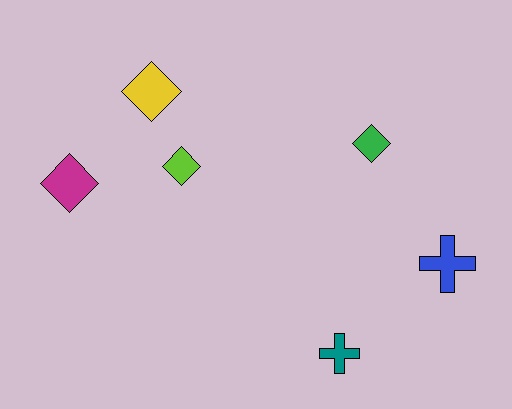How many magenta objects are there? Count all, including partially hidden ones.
There is 1 magenta object.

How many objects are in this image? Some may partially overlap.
There are 6 objects.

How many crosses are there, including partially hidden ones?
There are 2 crosses.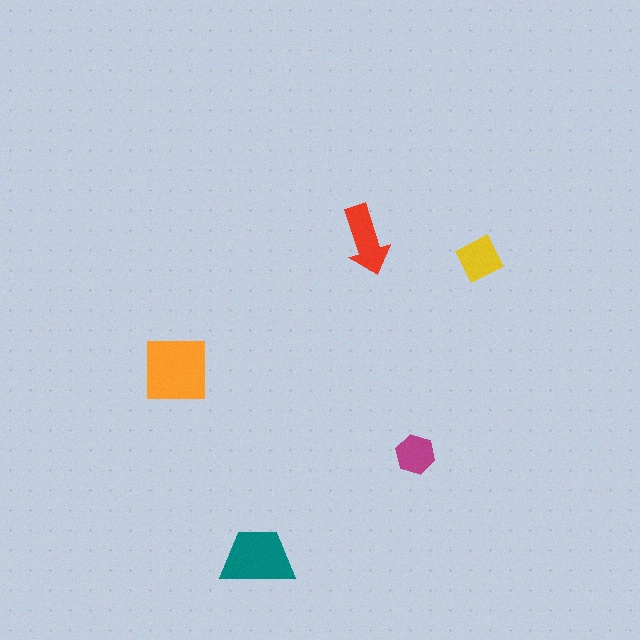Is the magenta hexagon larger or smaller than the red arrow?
Smaller.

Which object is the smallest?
The magenta hexagon.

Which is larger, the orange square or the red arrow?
The orange square.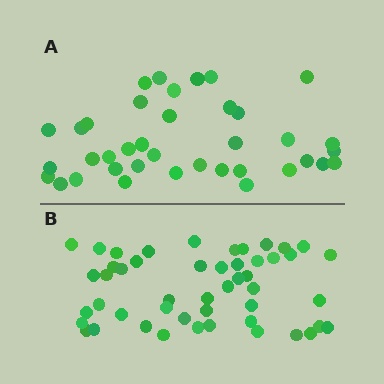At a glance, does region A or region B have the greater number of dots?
Region B (the bottom region) has more dots.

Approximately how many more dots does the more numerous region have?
Region B has roughly 12 or so more dots than region A.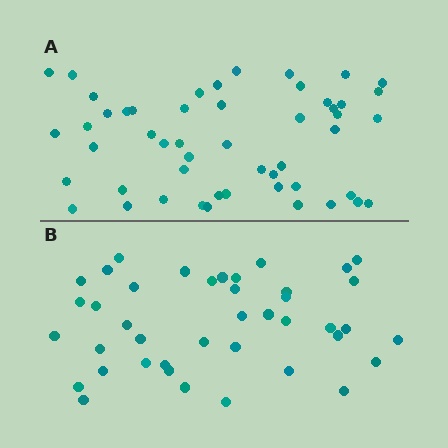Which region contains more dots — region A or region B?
Region A (the top region) has more dots.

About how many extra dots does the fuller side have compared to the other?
Region A has roughly 10 or so more dots than region B.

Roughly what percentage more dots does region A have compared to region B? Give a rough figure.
About 25% more.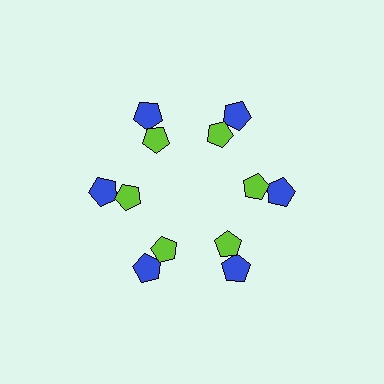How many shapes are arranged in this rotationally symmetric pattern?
There are 12 shapes, arranged in 6 groups of 2.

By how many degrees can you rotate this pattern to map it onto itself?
The pattern maps onto itself every 60 degrees of rotation.